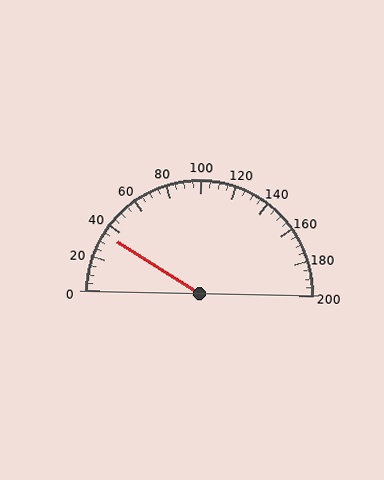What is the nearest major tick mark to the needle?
The nearest major tick mark is 40.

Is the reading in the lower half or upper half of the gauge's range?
The reading is in the lower half of the range (0 to 200).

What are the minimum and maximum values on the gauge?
The gauge ranges from 0 to 200.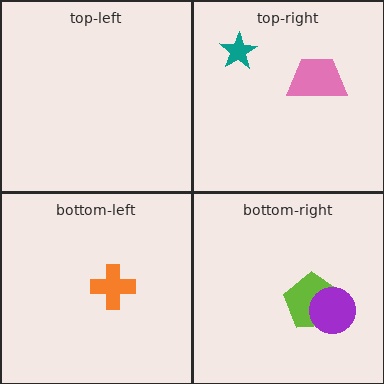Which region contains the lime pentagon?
The bottom-right region.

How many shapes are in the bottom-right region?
2.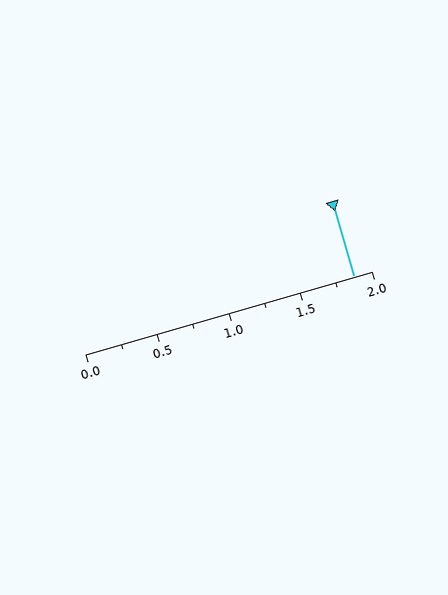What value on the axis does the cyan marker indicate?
The marker indicates approximately 1.88.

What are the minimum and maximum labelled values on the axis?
The axis runs from 0.0 to 2.0.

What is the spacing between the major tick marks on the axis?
The major ticks are spaced 0.5 apart.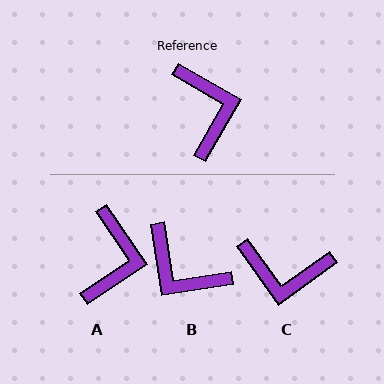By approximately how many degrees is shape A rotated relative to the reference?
Approximately 26 degrees clockwise.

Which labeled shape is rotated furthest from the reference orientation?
B, about 142 degrees away.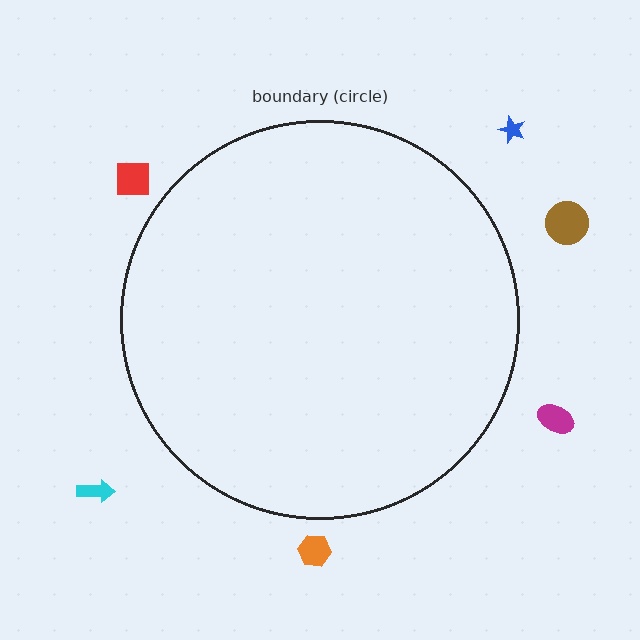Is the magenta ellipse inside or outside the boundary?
Outside.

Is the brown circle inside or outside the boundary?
Outside.